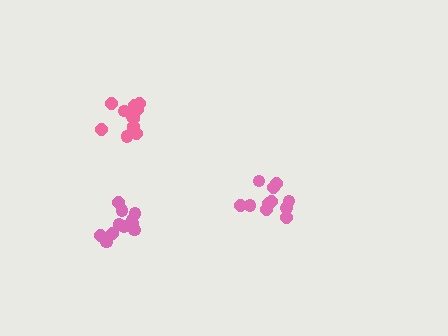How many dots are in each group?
Group 1: 11 dots, Group 2: 11 dots, Group 3: 12 dots (34 total).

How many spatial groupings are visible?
There are 3 spatial groupings.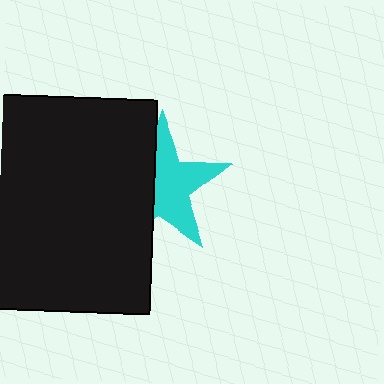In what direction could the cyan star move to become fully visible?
The cyan star could move right. That would shift it out from behind the black rectangle entirely.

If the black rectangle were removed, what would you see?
You would see the complete cyan star.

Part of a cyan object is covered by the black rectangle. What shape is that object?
It is a star.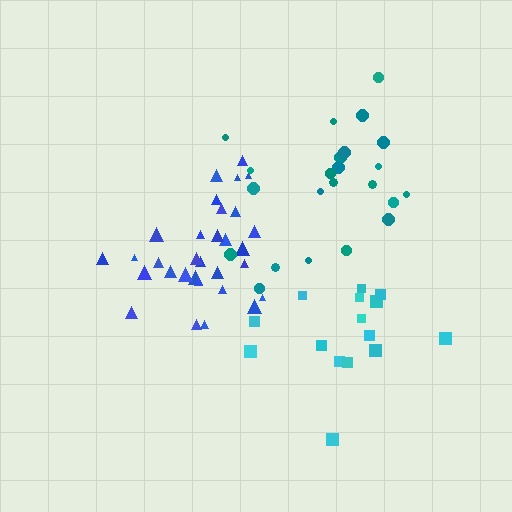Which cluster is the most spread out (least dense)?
Teal.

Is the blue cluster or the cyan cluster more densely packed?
Blue.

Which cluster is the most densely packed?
Blue.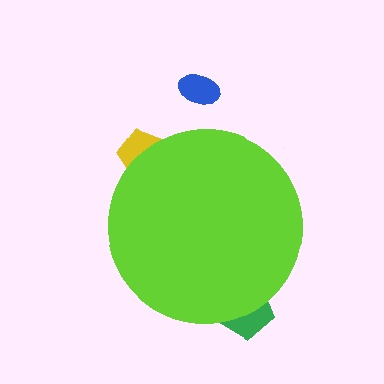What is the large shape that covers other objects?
A lime circle.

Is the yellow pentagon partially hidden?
Yes, the yellow pentagon is partially hidden behind the lime circle.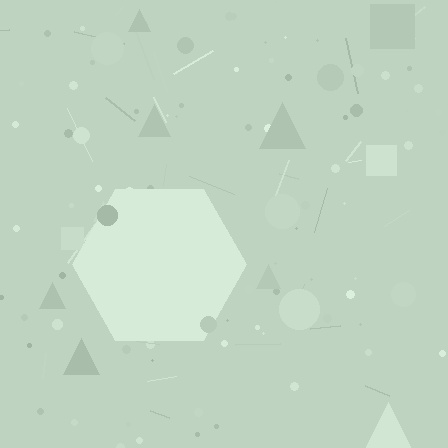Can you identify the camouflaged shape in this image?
The camouflaged shape is a hexagon.